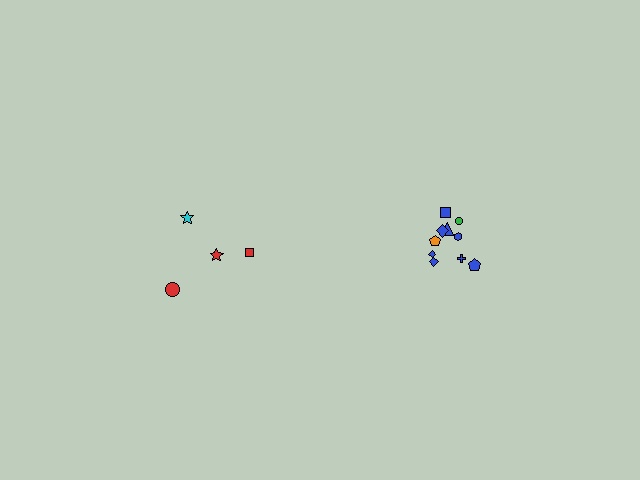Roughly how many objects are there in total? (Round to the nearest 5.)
Roughly 15 objects in total.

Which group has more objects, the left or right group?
The right group.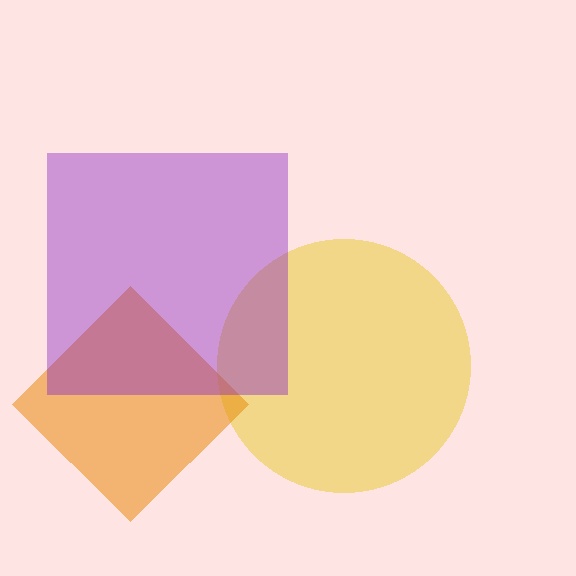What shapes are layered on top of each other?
The layered shapes are: a yellow circle, an orange diamond, a purple square.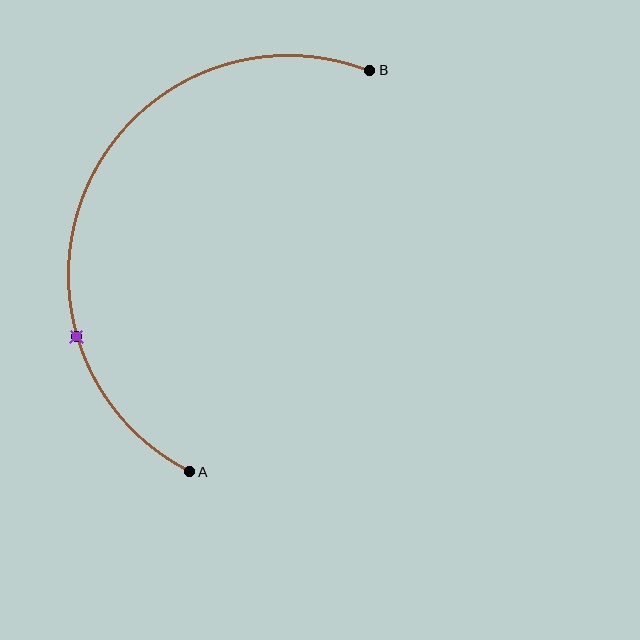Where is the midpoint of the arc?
The arc midpoint is the point on the curve farthest from the straight line joining A and B. It sits to the left of that line.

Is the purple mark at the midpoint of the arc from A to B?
No. The purple mark lies on the arc but is closer to endpoint A. The arc midpoint would be at the point on the curve equidistant along the arc from both A and B.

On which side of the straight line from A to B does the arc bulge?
The arc bulges to the left of the straight line connecting A and B.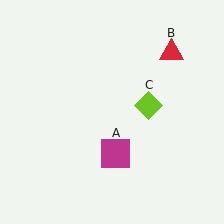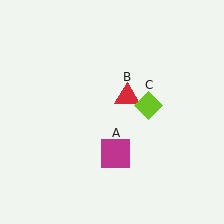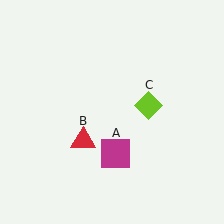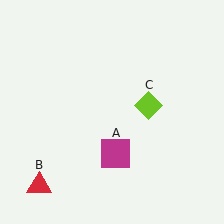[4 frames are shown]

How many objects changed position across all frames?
1 object changed position: red triangle (object B).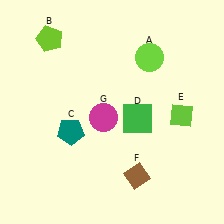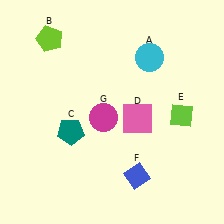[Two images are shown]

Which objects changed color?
A changed from lime to cyan. D changed from green to pink. F changed from brown to blue.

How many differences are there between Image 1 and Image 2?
There are 3 differences between the two images.